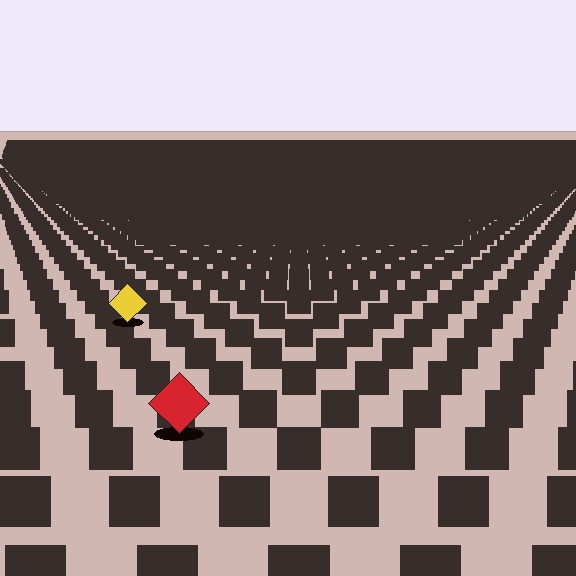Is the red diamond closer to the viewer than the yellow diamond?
Yes. The red diamond is closer — you can tell from the texture gradient: the ground texture is coarser near it.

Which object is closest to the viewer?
The red diamond is closest. The texture marks near it are larger and more spread out.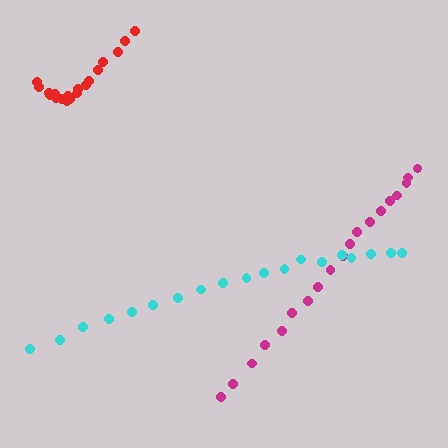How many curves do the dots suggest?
There are 3 distinct paths.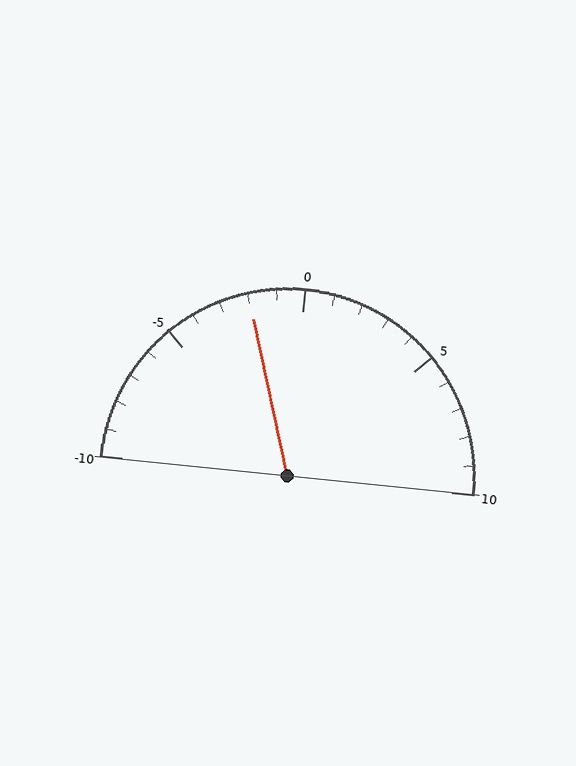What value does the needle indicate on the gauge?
The needle indicates approximately -2.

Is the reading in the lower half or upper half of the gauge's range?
The reading is in the lower half of the range (-10 to 10).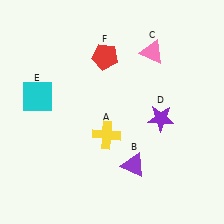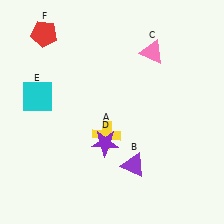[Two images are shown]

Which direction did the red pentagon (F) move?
The red pentagon (F) moved left.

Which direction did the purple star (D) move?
The purple star (D) moved left.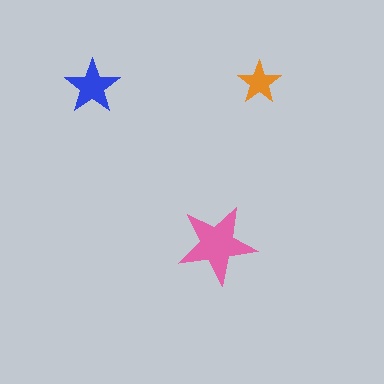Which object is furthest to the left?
The blue star is leftmost.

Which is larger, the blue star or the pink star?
The pink one.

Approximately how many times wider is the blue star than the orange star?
About 1.5 times wider.